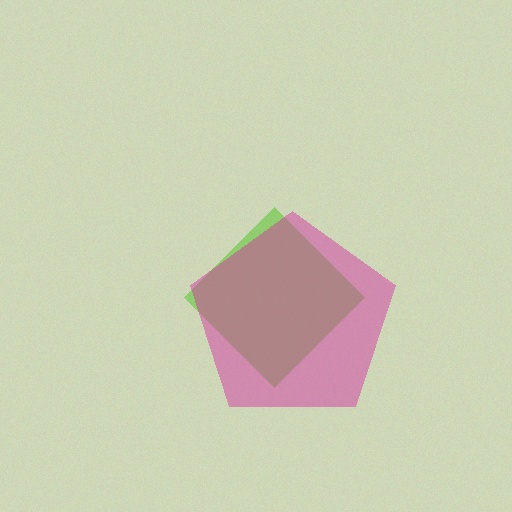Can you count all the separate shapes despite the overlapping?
Yes, there are 2 separate shapes.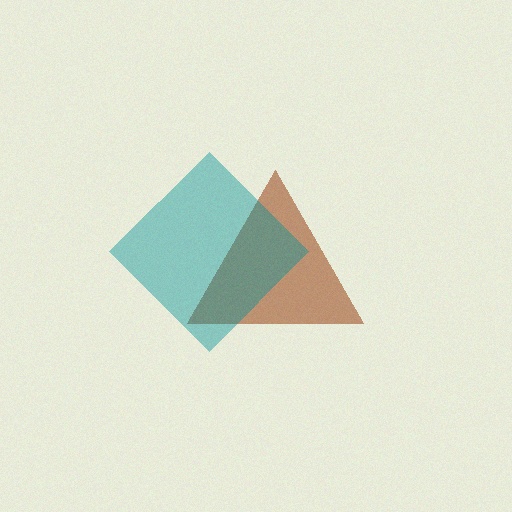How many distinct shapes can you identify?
There are 2 distinct shapes: a brown triangle, a teal diamond.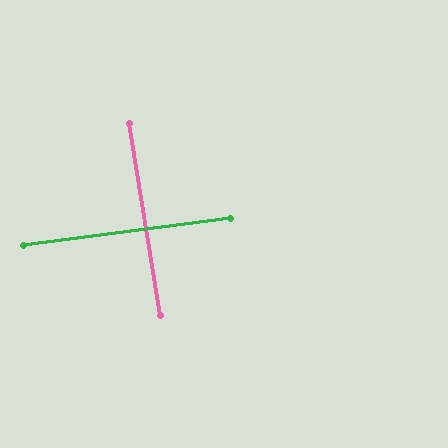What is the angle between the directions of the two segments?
Approximately 88 degrees.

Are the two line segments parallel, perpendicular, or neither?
Perpendicular — they meet at approximately 88°.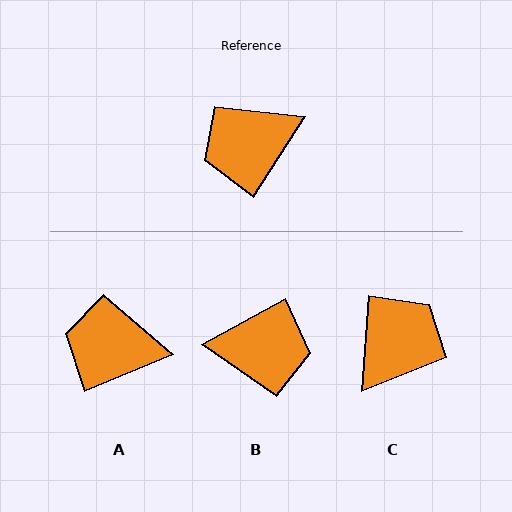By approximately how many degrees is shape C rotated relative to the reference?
Approximately 152 degrees clockwise.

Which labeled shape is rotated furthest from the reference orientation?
C, about 152 degrees away.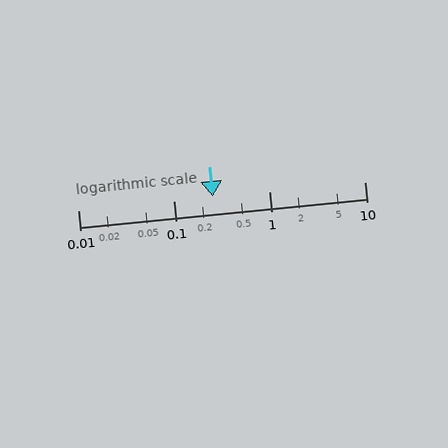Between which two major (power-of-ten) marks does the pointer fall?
The pointer is between 0.1 and 1.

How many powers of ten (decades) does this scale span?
The scale spans 3 decades, from 0.01 to 10.